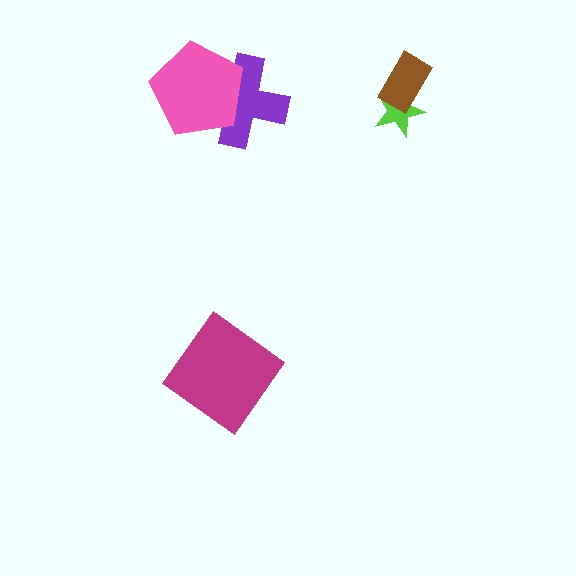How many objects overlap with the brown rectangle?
1 object overlaps with the brown rectangle.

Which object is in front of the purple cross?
The pink pentagon is in front of the purple cross.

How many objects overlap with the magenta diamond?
0 objects overlap with the magenta diamond.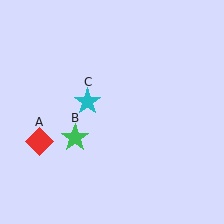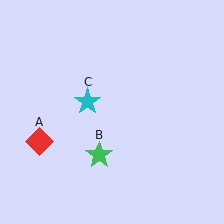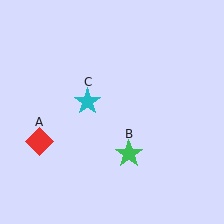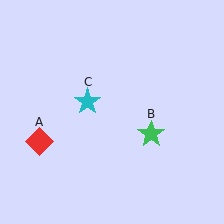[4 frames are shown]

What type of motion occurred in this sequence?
The green star (object B) rotated counterclockwise around the center of the scene.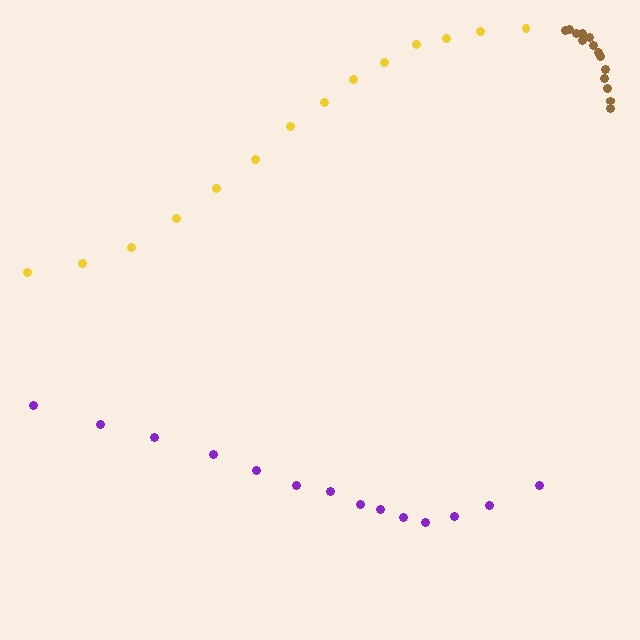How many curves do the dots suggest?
There are 3 distinct paths.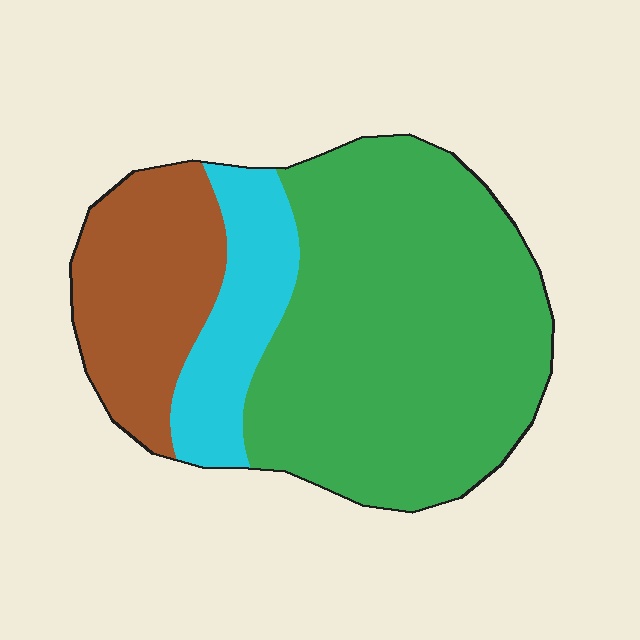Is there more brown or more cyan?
Brown.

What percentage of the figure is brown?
Brown covers about 25% of the figure.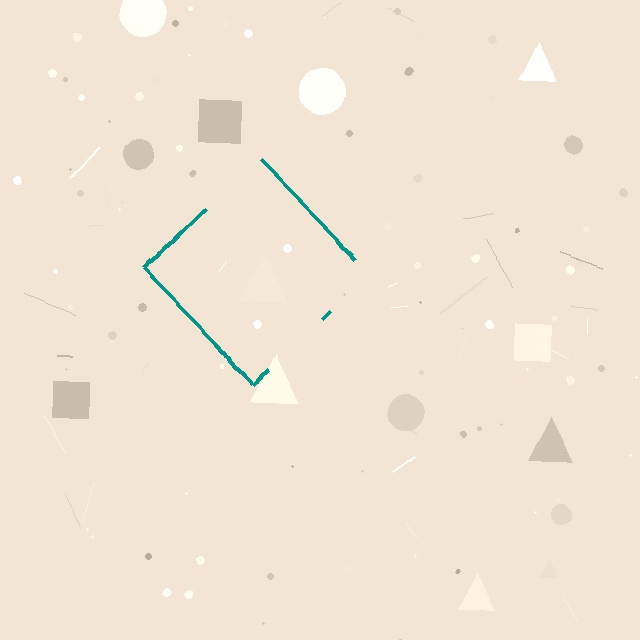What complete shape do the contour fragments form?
The contour fragments form a diamond.